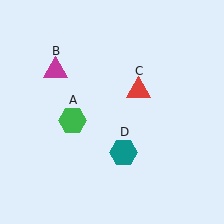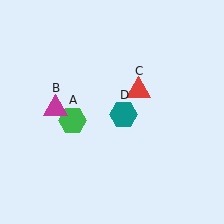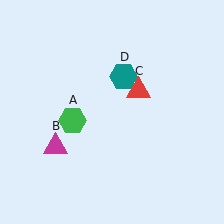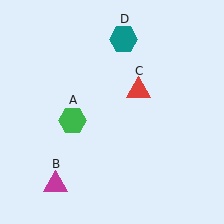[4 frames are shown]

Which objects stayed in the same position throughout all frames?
Green hexagon (object A) and red triangle (object C) remained stationary.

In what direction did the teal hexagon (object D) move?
The teal hexagon (object D) moved up.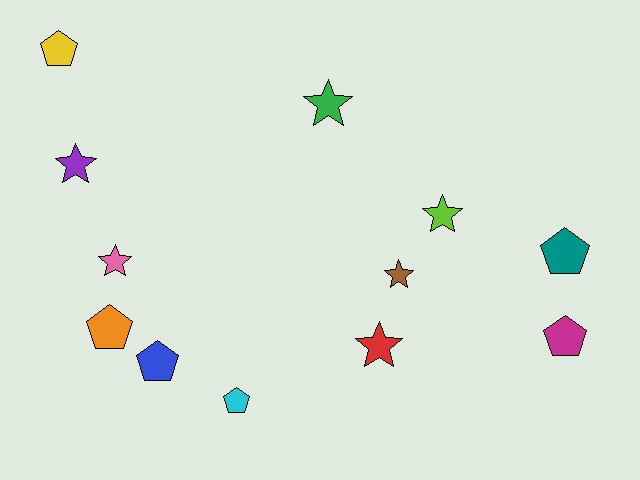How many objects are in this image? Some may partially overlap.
There are 12 objects.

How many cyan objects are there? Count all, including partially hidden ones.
There is 1 cyan object.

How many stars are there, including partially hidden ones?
There are 6 stars.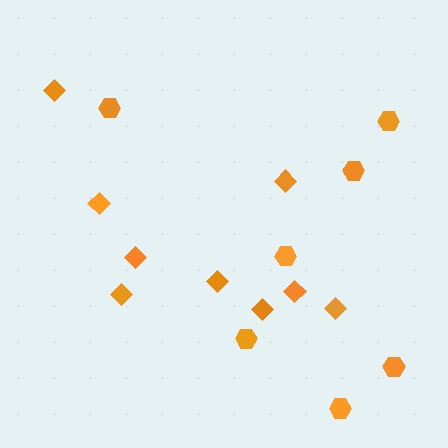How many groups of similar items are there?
There are 2 groups: one group of hexagons (7) and one group of diamonds (9).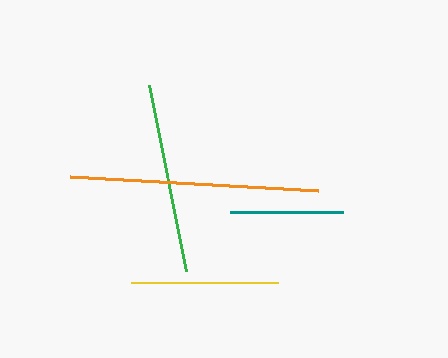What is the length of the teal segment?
The teal segment is approximately 112 pixels long.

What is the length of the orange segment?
The orange segment is approximately 248 pixels long.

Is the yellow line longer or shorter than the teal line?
The yellow line is longer than the teal line.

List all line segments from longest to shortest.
From longest to shortest: orange, green, yellow, teal.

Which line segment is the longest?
The orange line is the longest at approximately 248 pixels.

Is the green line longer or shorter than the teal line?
The green line is longer than the teal line.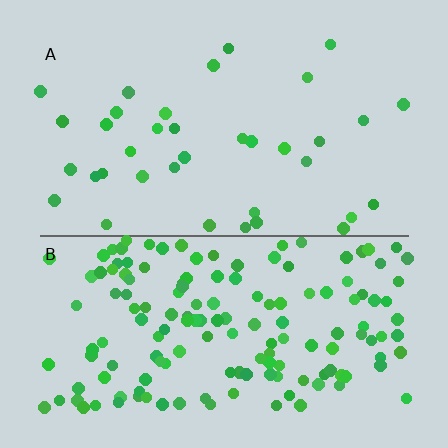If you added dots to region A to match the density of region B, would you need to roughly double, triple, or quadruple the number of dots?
Approximately quadruple.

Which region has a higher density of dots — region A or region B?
B (the bottom).